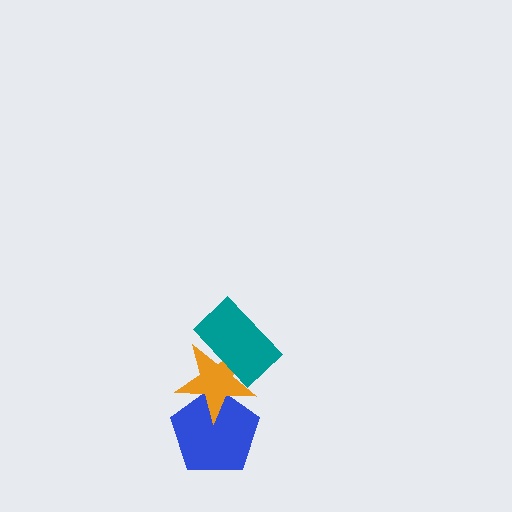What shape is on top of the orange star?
The teal rectangle is on top of the orange star.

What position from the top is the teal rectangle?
The teal rectangle is 1st from the top.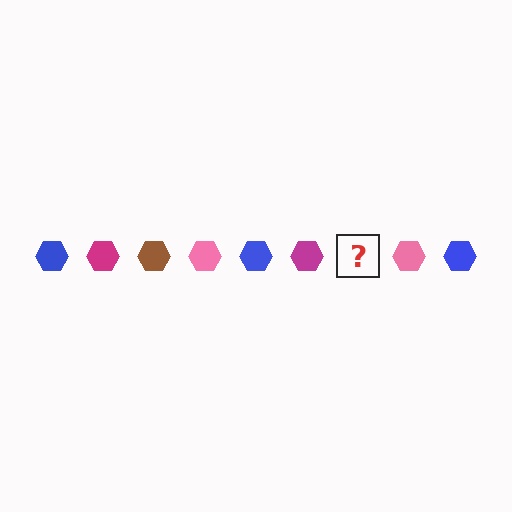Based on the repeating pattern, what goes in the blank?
The blank should be a brown hexagon.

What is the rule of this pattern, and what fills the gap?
The rule is that the pattern cycles through blue, magenta, brown, pink hexagons. The gap should be filled with a brown hexagon.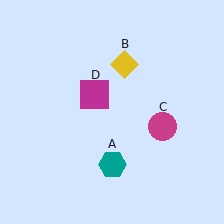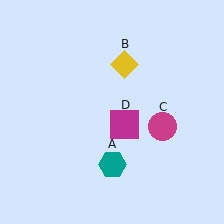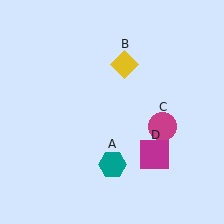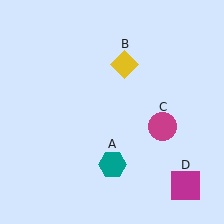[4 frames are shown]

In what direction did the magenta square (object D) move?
The magenta square (object D) moved down and to the right.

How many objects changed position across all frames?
1 object changed position: magenta square (object D).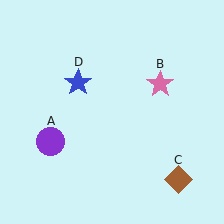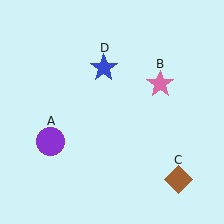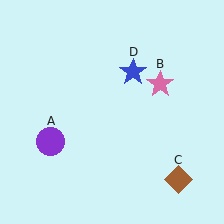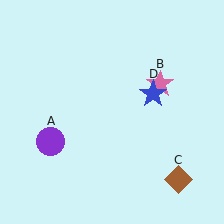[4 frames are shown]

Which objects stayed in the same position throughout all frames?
Purple circle (object A) and pink star (object B) and brown diamond (object C) remained stationary.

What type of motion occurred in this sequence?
The blue star (object D) rotated clockwise around the center of the scene.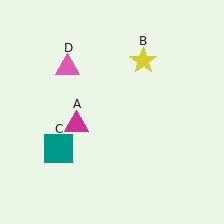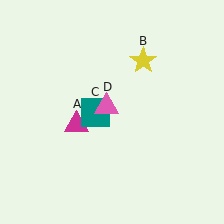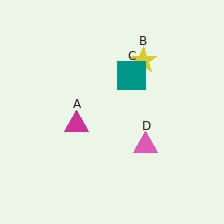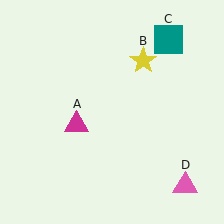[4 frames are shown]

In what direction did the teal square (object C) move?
The teal square (object C) moved up and to the right.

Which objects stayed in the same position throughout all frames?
Magenta triangle (object A) and yellow star (object B) remained stationary.